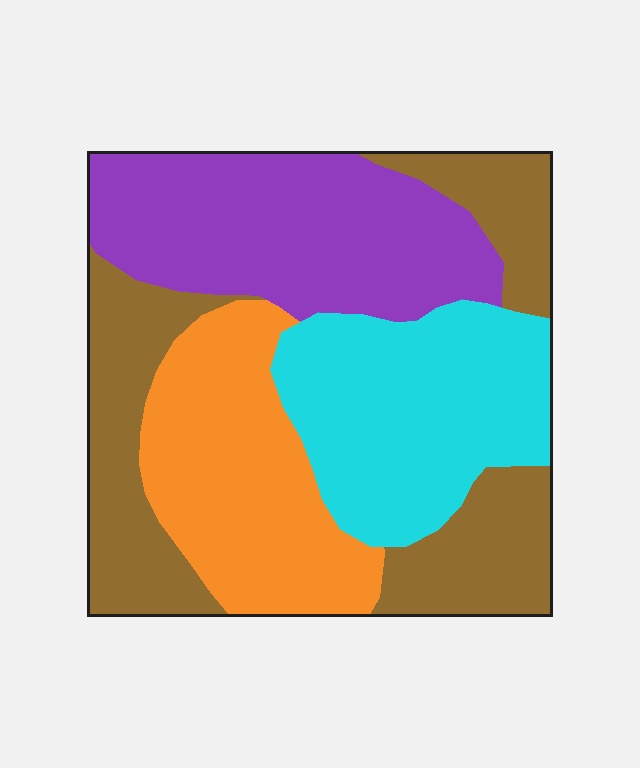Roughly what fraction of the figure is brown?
Brown covers 29% of the figure.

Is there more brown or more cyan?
Brown.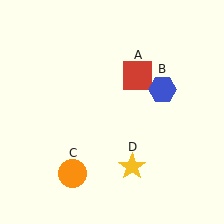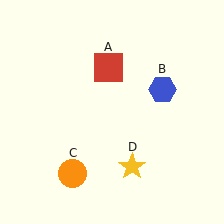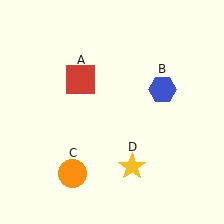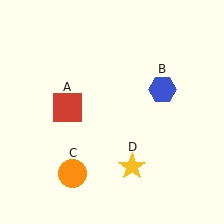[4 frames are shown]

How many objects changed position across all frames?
1 object changed position: red square (object A).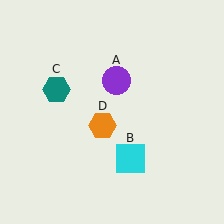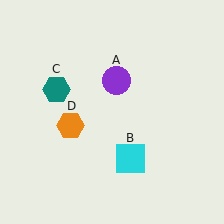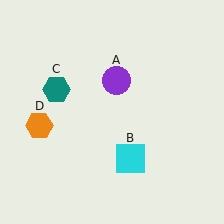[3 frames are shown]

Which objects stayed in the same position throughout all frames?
Purple circle (object A) and cyan square (object B) and teal hexagon (object C) remained stationary.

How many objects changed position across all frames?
1 object changed position: orange hexagon (object D).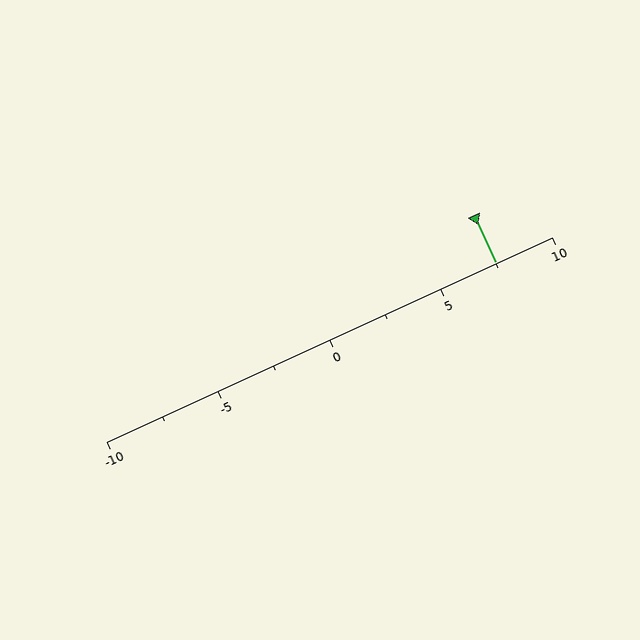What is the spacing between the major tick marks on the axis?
The major ticks are spaced 5 apart.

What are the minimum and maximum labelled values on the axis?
The axis runs from -10 to 10.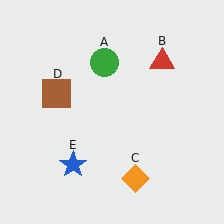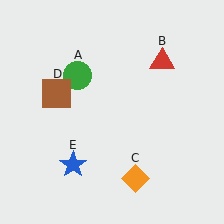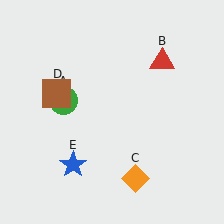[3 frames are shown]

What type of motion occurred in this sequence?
The green circle (object A) rotated counterclockwise around the center of the scene.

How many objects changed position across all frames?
1 object changed position: green circle (object A).